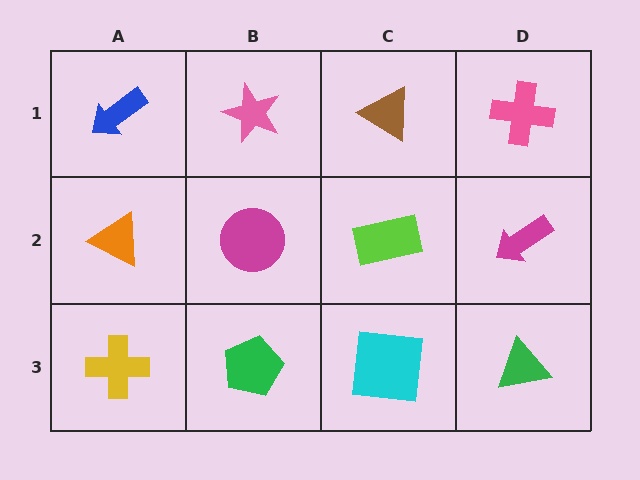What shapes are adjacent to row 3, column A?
An orange triangle (row 2, column A), a green pentagon (row 3, column B).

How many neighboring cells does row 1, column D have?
2.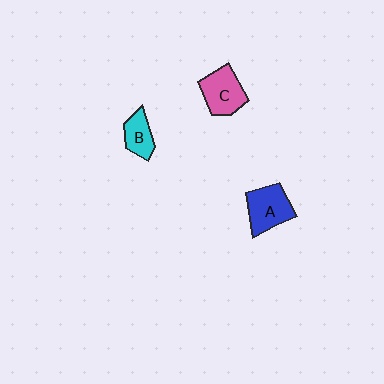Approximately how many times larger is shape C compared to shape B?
Approximately 1.5 times.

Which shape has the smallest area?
Shape B (cyan).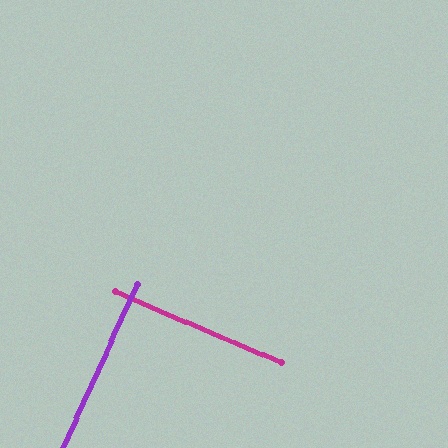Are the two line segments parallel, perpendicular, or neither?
Perpendicular — they meet at approximately 88°.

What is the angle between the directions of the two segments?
Approximately 88 degrees.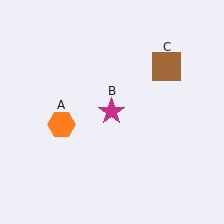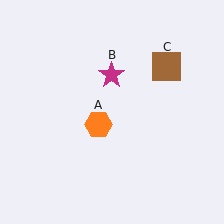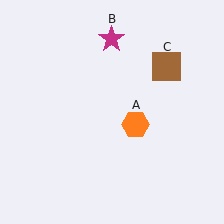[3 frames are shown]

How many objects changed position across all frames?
2 objects changed position: orange hexagon (object A), magenta star (object B).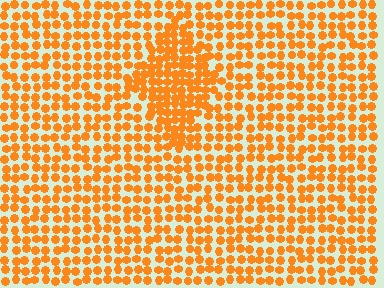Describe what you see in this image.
The image contains small orange elements arranged at two different densities. A diamond-shaped region is visible where the elements are more densely packed than the surrounding area.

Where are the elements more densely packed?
The elements are more densely packed inside the diamond boundary.